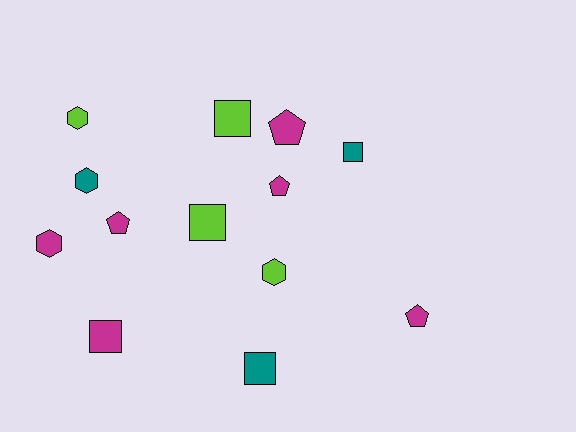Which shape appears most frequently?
Square, with 5 objects.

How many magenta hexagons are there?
There is 1 magenta hexagon.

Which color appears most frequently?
Magenta, with 6 objects.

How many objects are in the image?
There are 13 objects.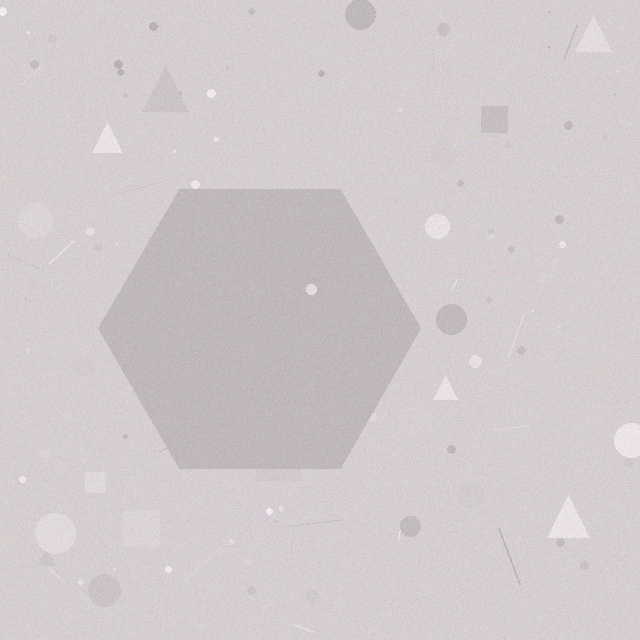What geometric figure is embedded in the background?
A hexagon is embedded in the background.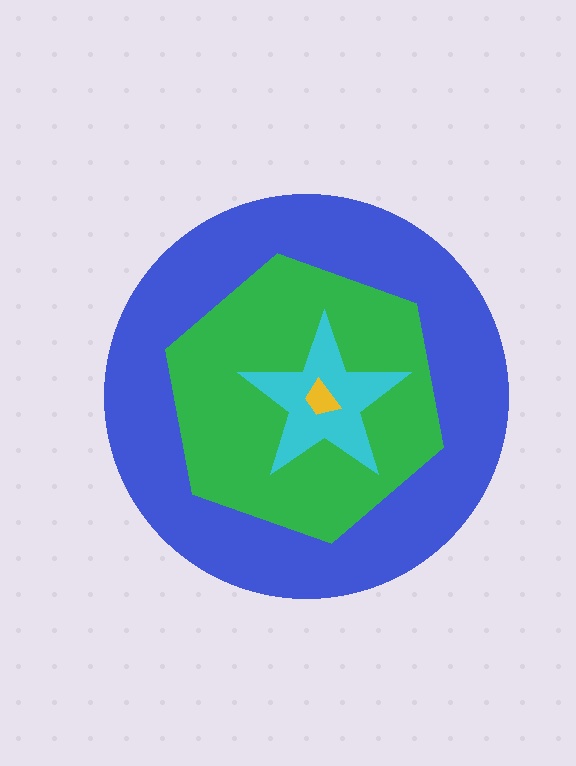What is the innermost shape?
The yellow trapezoid.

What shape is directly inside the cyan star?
The yellow trapezoid.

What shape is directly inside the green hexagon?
The cyan star.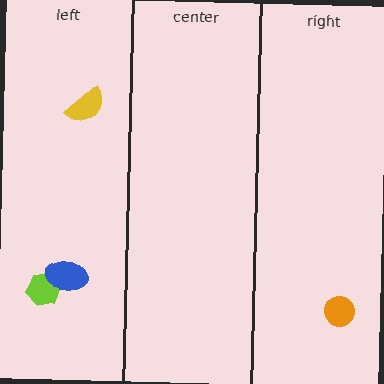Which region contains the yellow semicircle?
The left region.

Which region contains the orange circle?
The right region.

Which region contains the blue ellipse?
The left region.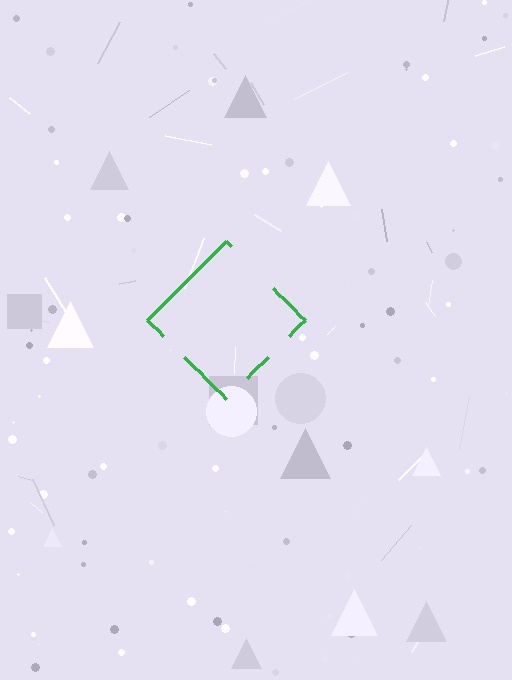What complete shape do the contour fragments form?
The contour fragments form a diamond.